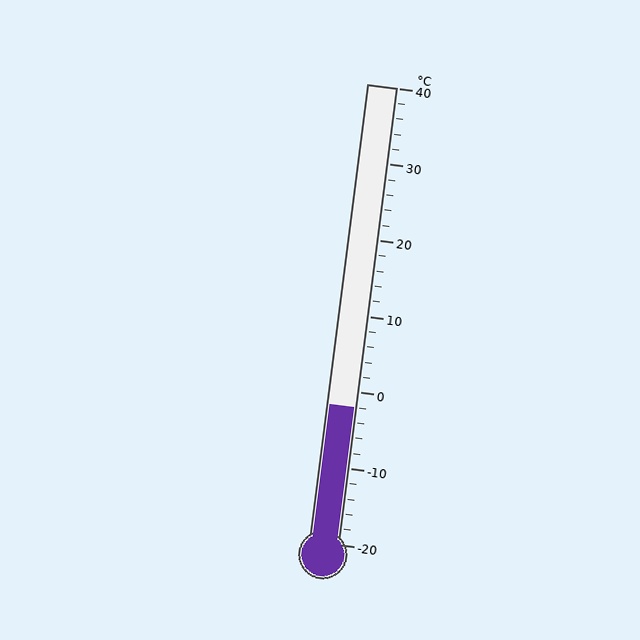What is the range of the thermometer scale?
The thermometer scale ranges from -20°C to 40°C.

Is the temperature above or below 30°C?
The temperature is below 30°C.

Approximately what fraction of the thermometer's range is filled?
The thermometer is filled to approximately 30% of its range.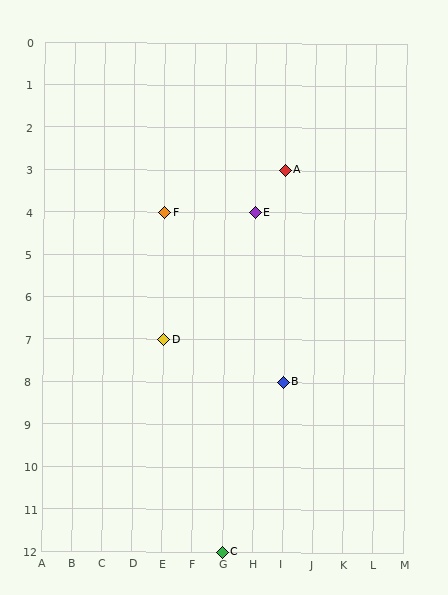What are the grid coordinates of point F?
Point F is at grid coordinates (E, 4).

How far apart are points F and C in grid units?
Points F and C are 2 columns and 8 rows apart (about 8.2 grid units diagonally).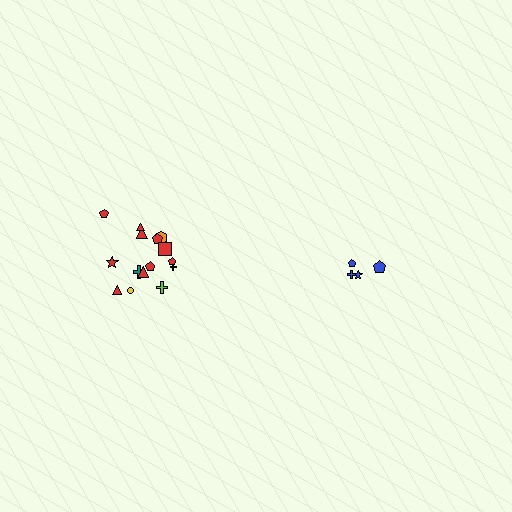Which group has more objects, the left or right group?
The left group.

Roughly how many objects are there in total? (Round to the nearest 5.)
Roughly 20 objects in total.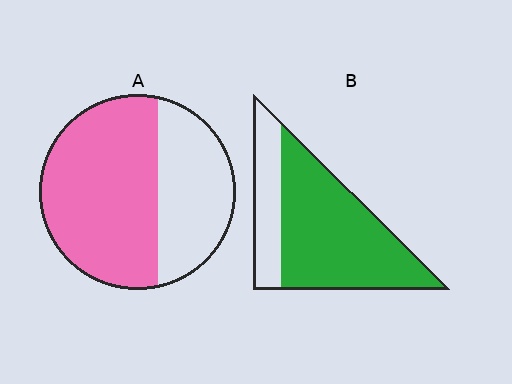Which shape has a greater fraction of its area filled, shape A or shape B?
Shape B.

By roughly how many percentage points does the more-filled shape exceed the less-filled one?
By roughly 10 percentage points (B over A).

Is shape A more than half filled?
Yes.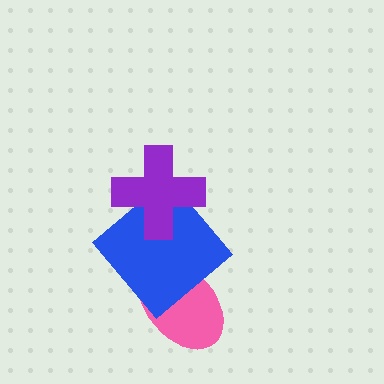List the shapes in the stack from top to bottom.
From top to bottom: the purple cross, the blue diamond, the pink ellipse.